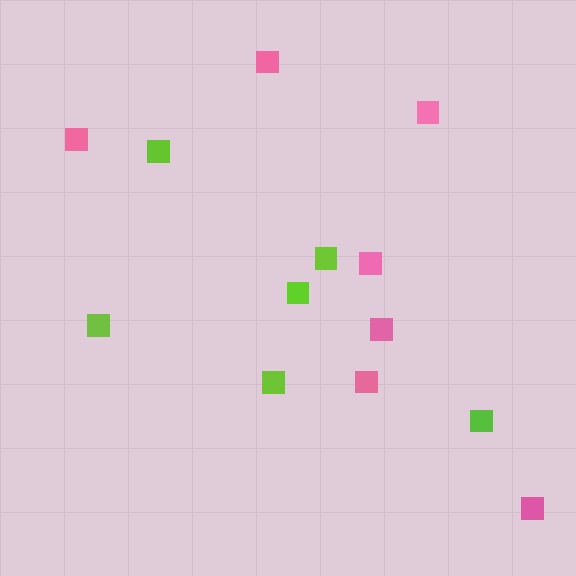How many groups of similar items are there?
There are 2 groups: one group of pink squares (7) and one group of lime squares (6).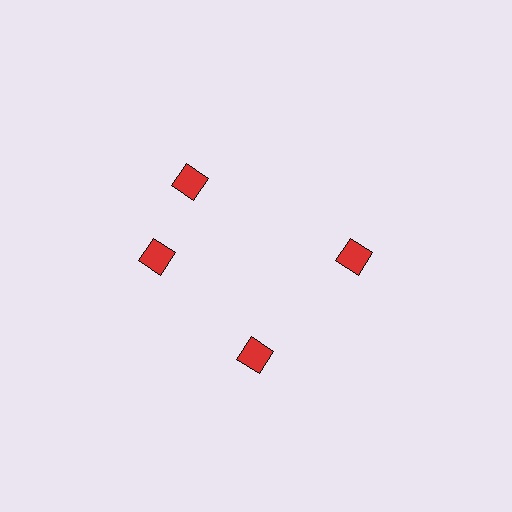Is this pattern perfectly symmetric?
No. The 4 red diamonds are arranged in a ring, but one element near the 12 o'clock position is rotated out of alignment along the ring, breaking the 4-fold rotational symmetry.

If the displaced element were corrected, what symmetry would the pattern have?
It would have 4-fold rotational symmetry — the pattern would map onto itself every 90 degrees.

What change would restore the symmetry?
The symmetry would be restored by rotating it back into even spacing with its neighbors so that all 4 diamonds sit at equal angles and equal distance from the center.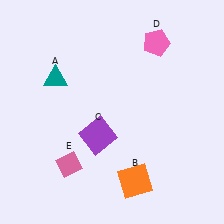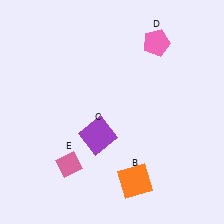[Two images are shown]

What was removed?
The teal triangle (A) was removed in Image 2.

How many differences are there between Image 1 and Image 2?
There is 1 difference between the two images.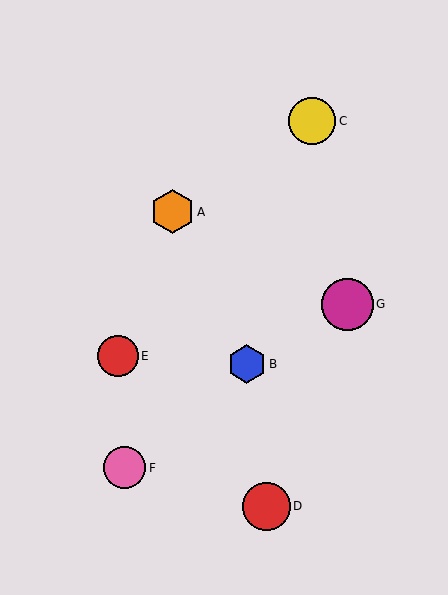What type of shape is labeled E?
Shape E is a red circle.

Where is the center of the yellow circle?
The center of the yellow circle is at (312, 121).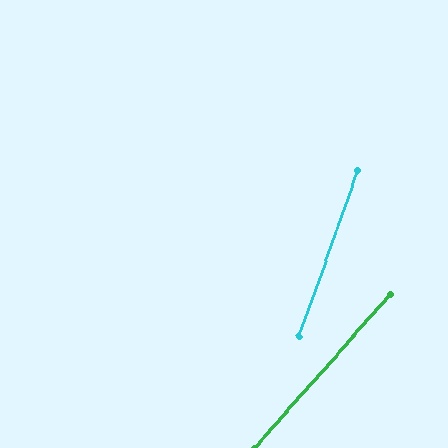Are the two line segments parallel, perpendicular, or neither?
Neither parallel nor perpendicular — they differ by about 22°.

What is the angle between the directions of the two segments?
Approximately 22 degrees.